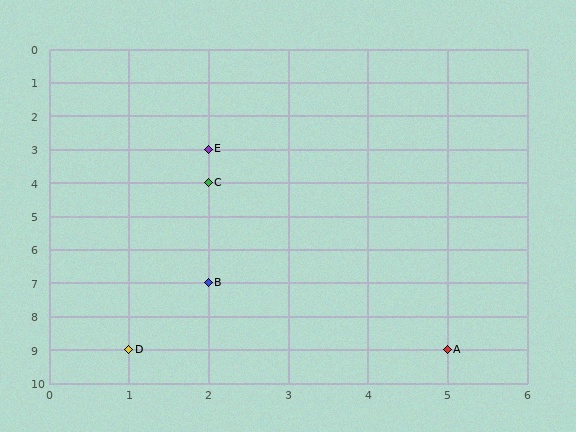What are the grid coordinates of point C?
Point C is at grid coordinates (2, 4).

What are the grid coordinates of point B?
Point B is at grid coordinates (2, 7).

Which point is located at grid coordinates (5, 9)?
Point A is at (5, 9).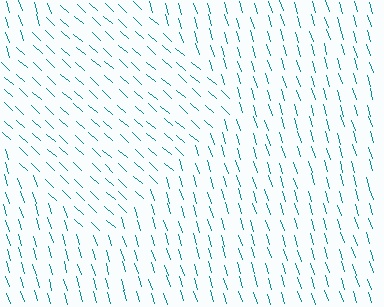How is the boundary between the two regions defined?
The boundary is defined purely by a change in line orientation (approximately 31 degrees difference). All lines are the same color and thickness.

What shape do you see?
I see a diamond.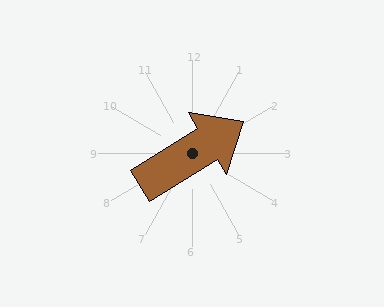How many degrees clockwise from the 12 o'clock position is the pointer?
Approximately 58 degrees.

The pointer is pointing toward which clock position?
Roughly 2 o'clock.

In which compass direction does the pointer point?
Northeast.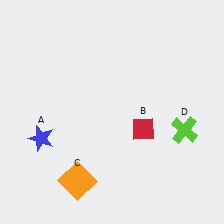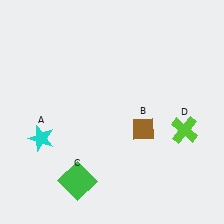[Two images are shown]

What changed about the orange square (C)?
In Image 1, C is orange. In Image 2, it changed to green.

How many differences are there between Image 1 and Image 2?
There are 3 differences between the two images.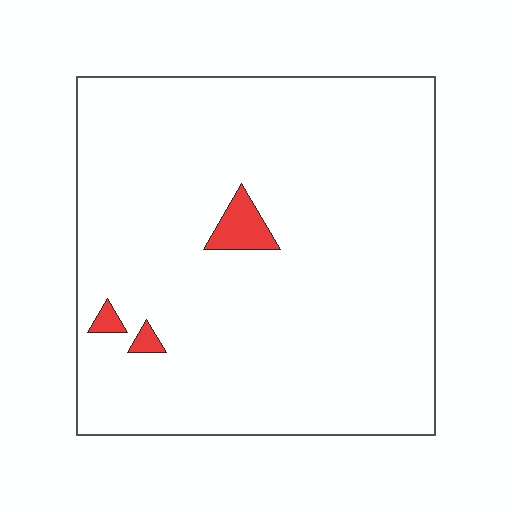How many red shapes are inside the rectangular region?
3.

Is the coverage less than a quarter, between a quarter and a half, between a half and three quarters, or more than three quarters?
Less than a quarter.